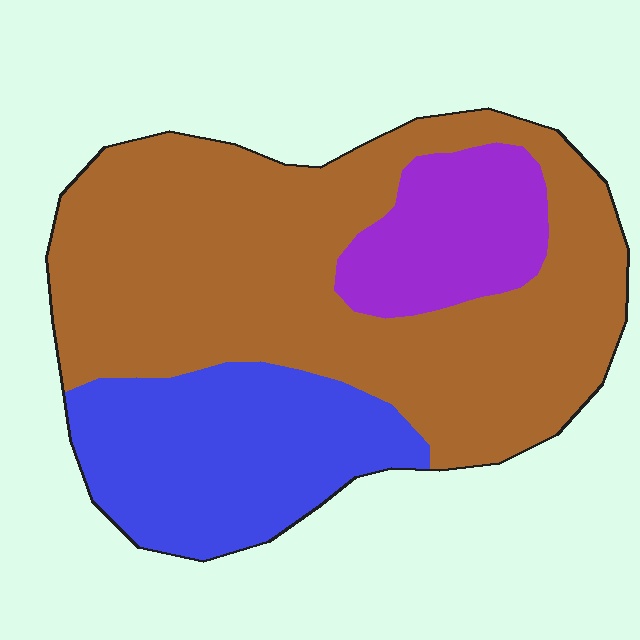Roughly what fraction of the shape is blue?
Blue covers 25% of the shape.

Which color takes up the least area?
Purple, at roughly 15%.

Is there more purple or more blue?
Blue.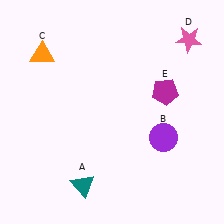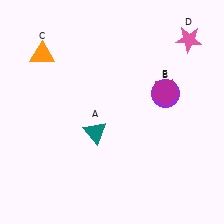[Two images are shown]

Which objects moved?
The objects that moved are: the teal triangle (A), the purple circle (B).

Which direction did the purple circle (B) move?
The purple circle (B) moved up.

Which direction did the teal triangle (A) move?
The teal triangle (A) moved up.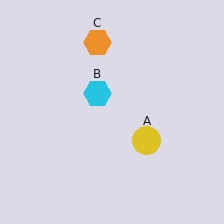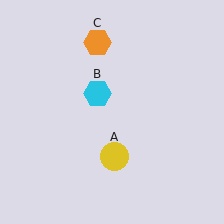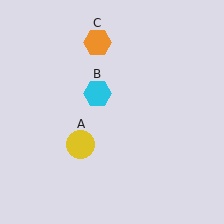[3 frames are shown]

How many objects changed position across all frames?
1 object changed position: yellow circle (object A).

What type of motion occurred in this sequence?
The yellow circle (object A) rotated clockwise around the center of the scene.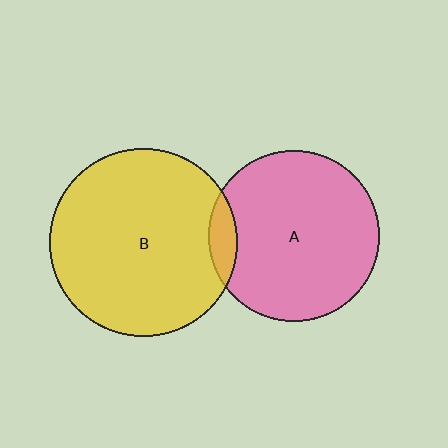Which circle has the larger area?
Circle B (yellow).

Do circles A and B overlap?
Yes.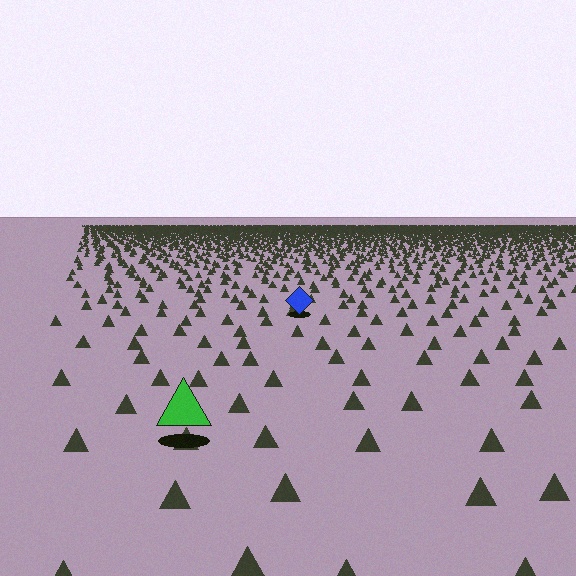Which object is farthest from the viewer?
The blue diamond is farthest from the viewer. It appears smaller and the ground texture around it is denser.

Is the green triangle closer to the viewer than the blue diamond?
Yes. The green triangle is closer — you can tell from the texture gradient: the ground texture is coarser near it.